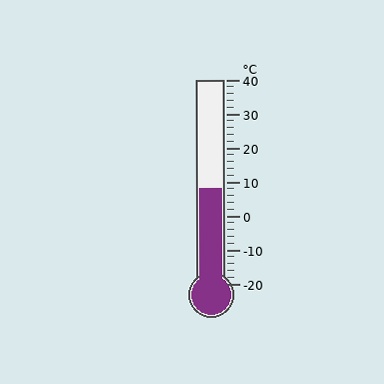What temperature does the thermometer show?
The thermometer shows approximately 8°C.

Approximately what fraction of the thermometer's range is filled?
The thermometer is filled to approximately 45% of its range.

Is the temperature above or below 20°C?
The temperature is below 20°C.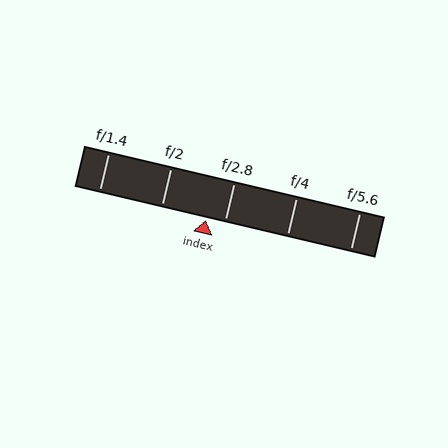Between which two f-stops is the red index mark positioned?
The index mark is between f/2 and f/2.8.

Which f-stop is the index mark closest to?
The index mark is closest to f/2.8.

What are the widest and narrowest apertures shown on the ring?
The widest aperture shown is f/1.4 and the narrowest is f/5.6.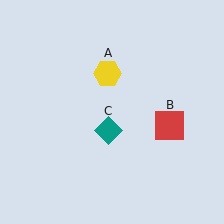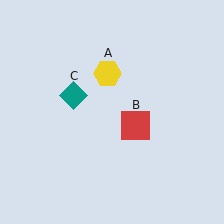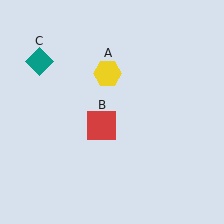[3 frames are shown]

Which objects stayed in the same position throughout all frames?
Yellow hexagon (object A) remained stationary.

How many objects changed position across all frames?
2 objects changed position: red square (object B), teal diamond (object C).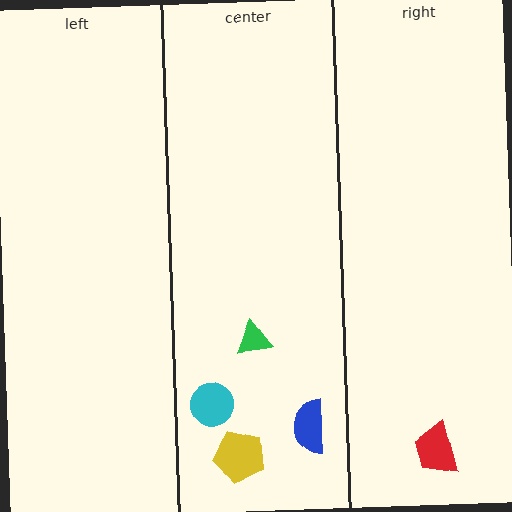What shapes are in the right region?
The red trapezoid.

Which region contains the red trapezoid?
The right region.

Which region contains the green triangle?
The center region.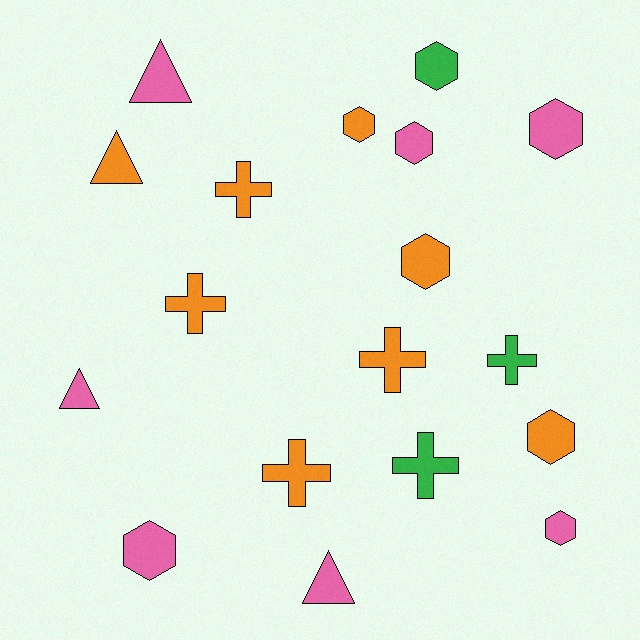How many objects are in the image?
There are 18 objects.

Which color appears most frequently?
Orange, with 8 objects.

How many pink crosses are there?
There are no pink crosses.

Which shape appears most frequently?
Hexagon, with 8 objects.